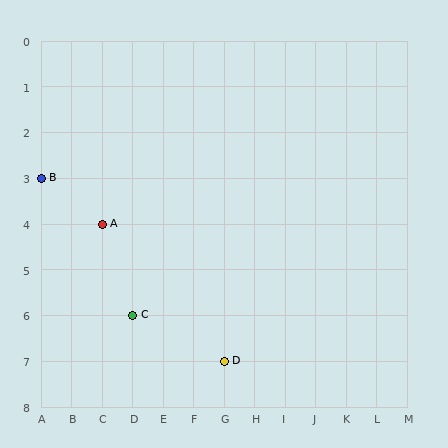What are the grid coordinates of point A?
Point A is at grid coordinates (C, 4).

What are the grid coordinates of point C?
Point C is at grid coordinates (D, 6).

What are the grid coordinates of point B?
Point B is at grid coordinates (A, 3).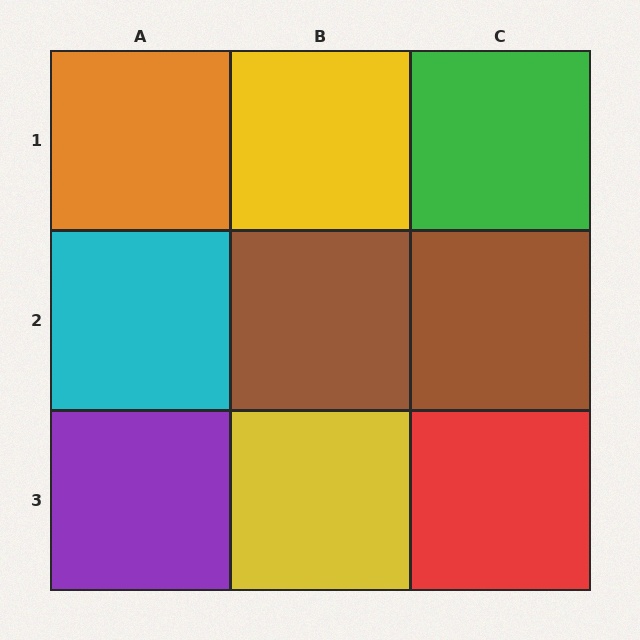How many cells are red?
1 cell is red.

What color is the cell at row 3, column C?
Red.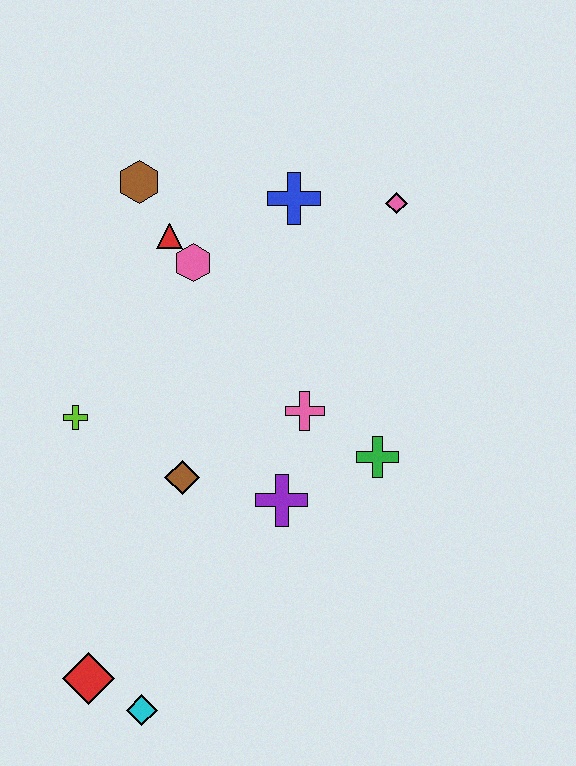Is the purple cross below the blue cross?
Yes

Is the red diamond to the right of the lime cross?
Yes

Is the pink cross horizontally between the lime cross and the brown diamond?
No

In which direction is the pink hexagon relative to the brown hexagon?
The pink hexagon is below the brown hexagon.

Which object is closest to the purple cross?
The pink cross is closest to the purple cross.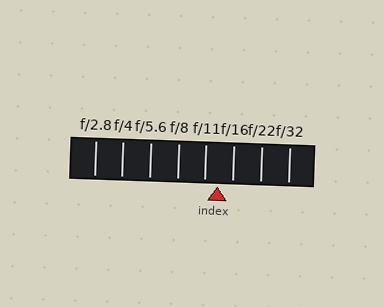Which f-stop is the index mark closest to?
The index mark is closest to f/11.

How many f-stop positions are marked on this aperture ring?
There are 8 f-stop positions marked.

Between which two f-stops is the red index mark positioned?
The index mark is between f/11 and f/16.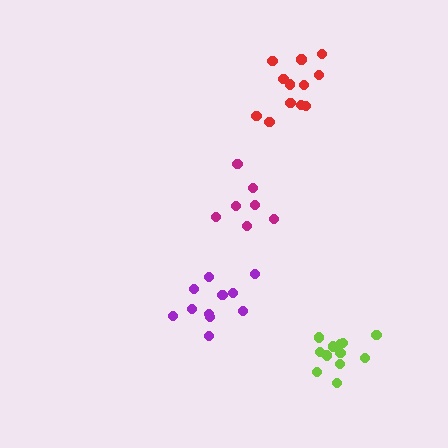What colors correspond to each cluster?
The clusters are colored: magenta, lime, red, purple.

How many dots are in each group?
Group 1: 7 dots, Group 2: 12 dots, Group 3: 12 dots, Group 4: 11 dots (42 total).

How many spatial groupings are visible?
There are 4 spatial groupings.